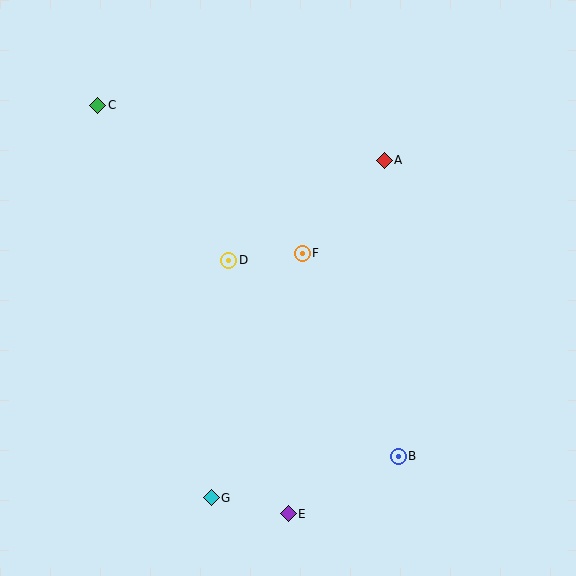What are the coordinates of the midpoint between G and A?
The midpoint between G and A is at (298, 329).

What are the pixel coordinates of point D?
Point D is at (229, 260).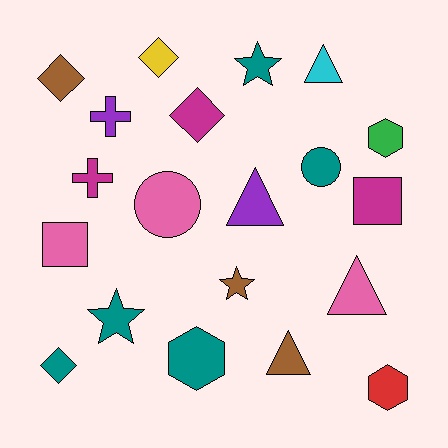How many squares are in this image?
There are 2 squares.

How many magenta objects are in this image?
There are 3 magenta objects.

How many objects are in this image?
There are 20 objects.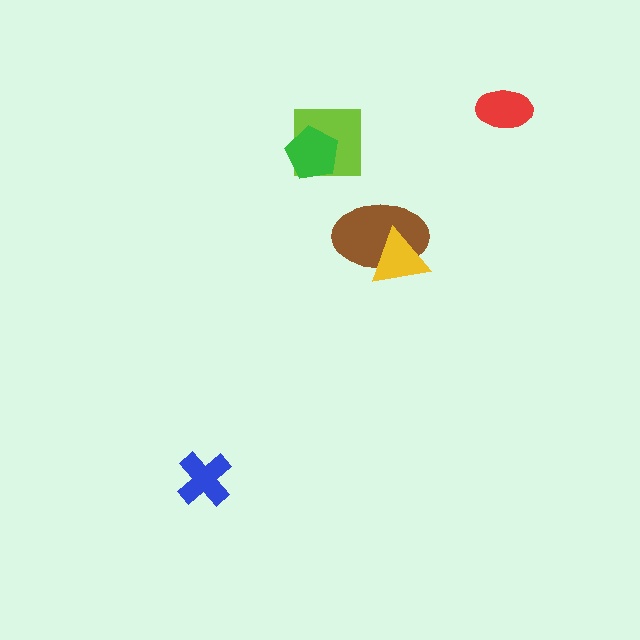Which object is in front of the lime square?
The green pentagon is in front of the lime square.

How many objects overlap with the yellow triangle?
1 object overlaps with the yellow triangle.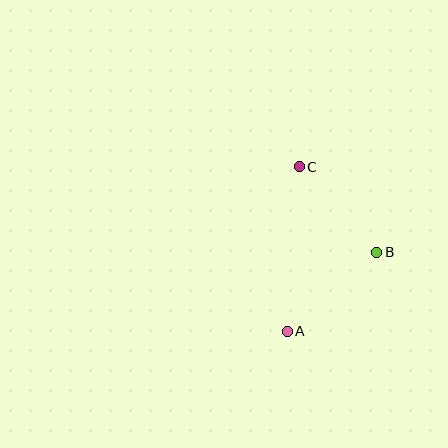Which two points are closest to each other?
Points B and C are closest to each other.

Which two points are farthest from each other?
Points A and C are farthest from each other.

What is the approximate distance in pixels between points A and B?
The distance between A and B is approximately 119 pixels.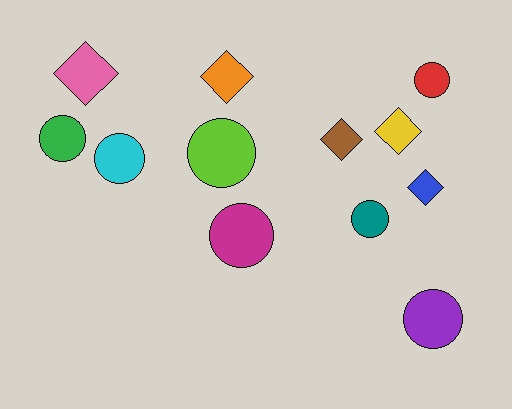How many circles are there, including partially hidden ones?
There are 7 circles.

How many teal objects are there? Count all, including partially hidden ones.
There is 1 teal object.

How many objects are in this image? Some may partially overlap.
There are 12 objects.